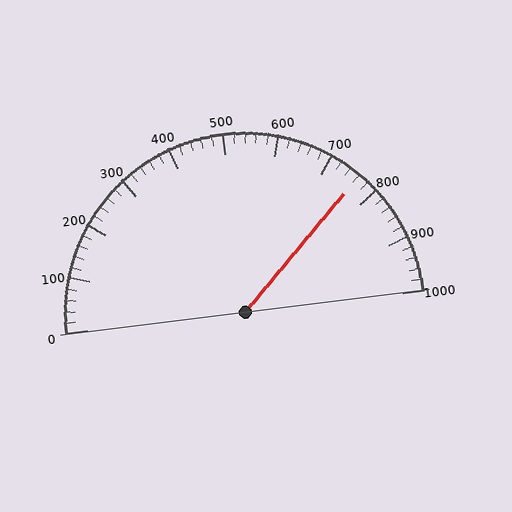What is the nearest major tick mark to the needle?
The nearest major tick mark is 800.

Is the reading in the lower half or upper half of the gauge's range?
The reading is in the upper half of the range (0 to 1000).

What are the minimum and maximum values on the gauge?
The gauge ranges from 0 to 1000.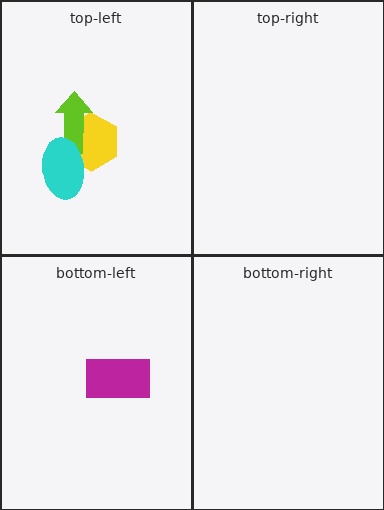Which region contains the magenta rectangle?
The bottom-left region.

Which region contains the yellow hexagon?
The top-left region.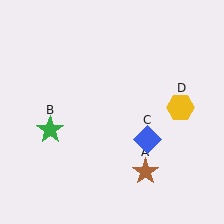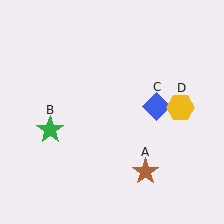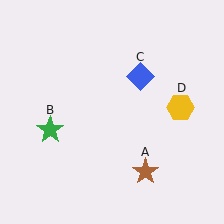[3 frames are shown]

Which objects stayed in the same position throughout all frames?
Brown star (object A) and green star (object B) and yellow hexagon (object D) remained stationary.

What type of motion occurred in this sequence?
The blue diamond (object C) rotated counterclockwise around the center of the scene.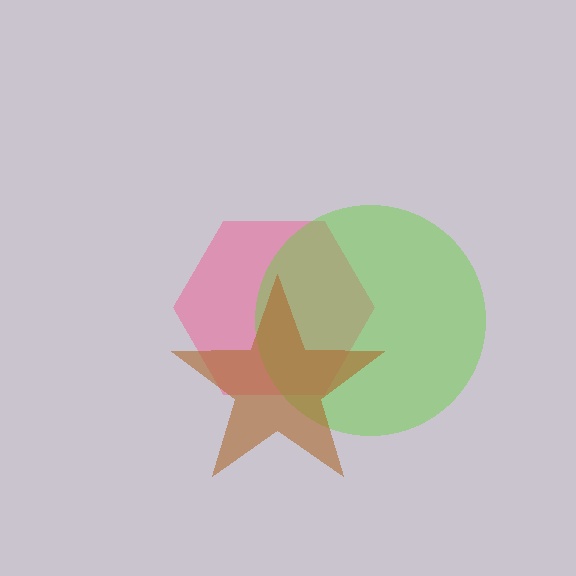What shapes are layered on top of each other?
The layered shapes are: a pink hexagon, a lime circle, a brown star.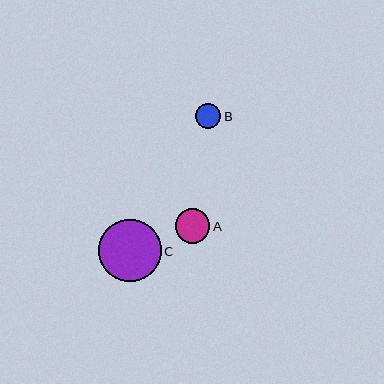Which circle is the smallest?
Circle B is the smallest with a size of approximately 25 pixels.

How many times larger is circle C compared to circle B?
Circle C is approximately 2.5 times the size of circle B.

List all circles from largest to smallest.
From largest to smallest: C, A, B.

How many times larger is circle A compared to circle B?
Circle A is approximately 1.4 times the size of circle B.